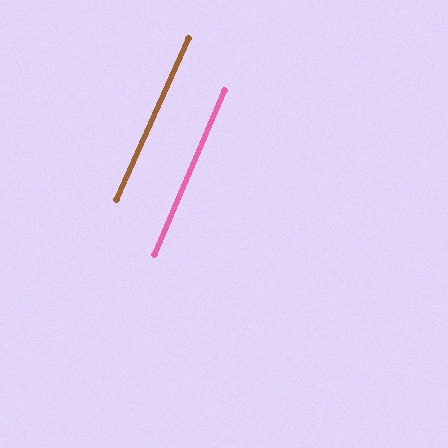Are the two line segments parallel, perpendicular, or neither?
Parallel — their directions differ by only 1.1°.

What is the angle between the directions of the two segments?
Approximately 1 degree.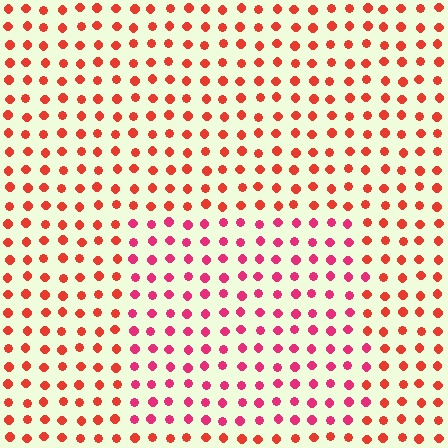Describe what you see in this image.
The image is filled with small red elements in a uniform arrangement. A rectangle-shaped region is visible where the elements are tinted to a slightly different hue, forming a subtle color boundary.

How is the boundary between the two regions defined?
The boundary is defined purely by a slight shift in hue (about 30 degrees). Spacing, size, and orientation are identical on both sides.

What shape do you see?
I see a rectangle.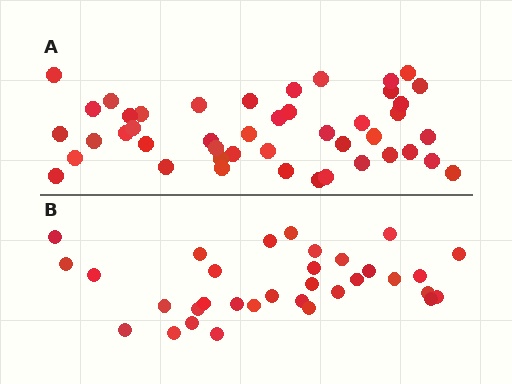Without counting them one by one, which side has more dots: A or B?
Region A (the top region) has more dots.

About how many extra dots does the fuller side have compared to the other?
Region A has roughly 12 or so more dots than region B.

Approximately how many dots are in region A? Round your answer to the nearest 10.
About 40 dots. (The exact count is 45, which rounds to 40.)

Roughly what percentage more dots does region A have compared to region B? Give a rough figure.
About 35% more.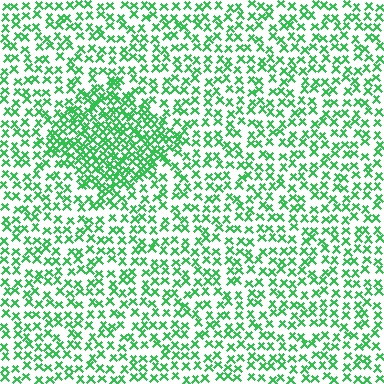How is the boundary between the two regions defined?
The boundary is defined by a change in element density (approximately 2.0x ratio). All elements are the same color, size, and shape.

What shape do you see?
I see a diamond.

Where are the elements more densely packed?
The elements are more densely packed inside the diamond boundary.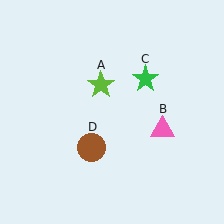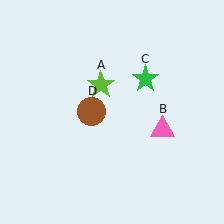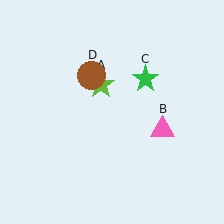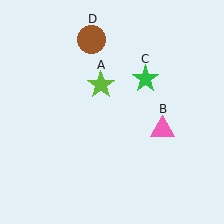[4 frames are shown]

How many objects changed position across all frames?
1 object changed position: brown circle (object D).